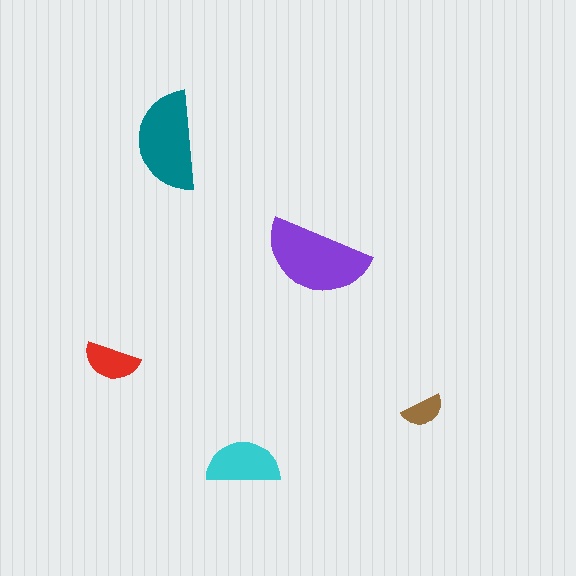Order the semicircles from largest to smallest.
the purple one, the teal one, the cyan one, the red one, the brown one.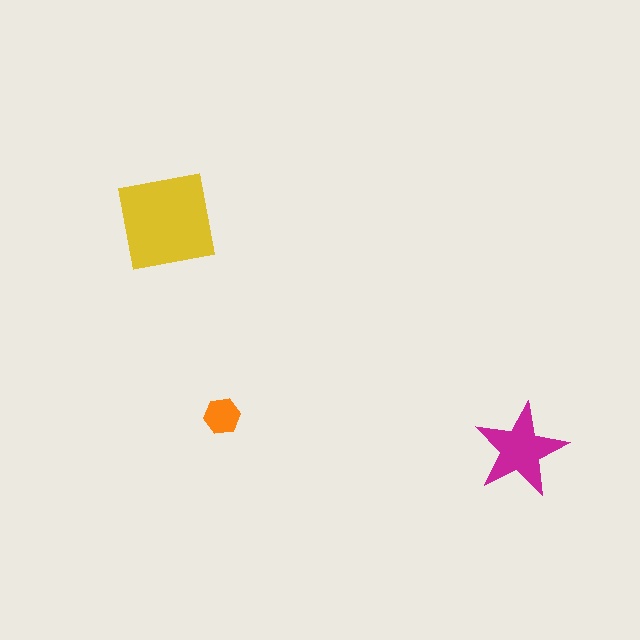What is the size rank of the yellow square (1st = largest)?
1st.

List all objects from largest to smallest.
The yellow square, the magenta star, the orange hexagon.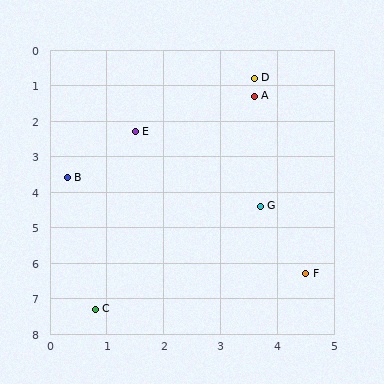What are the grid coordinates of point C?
Point C is at approximately (0.8, 7.3).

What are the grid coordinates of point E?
Point E is at approximately (1.5, 2.3).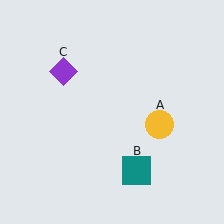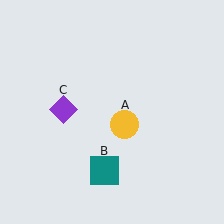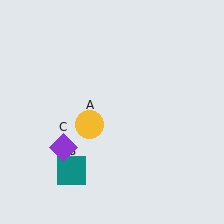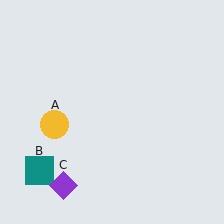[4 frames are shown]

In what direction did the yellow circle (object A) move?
The yellow circle (object A) moved left.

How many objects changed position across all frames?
3 objects changed position: yellow circle (object A), teal square (object B), purple diamond (object C).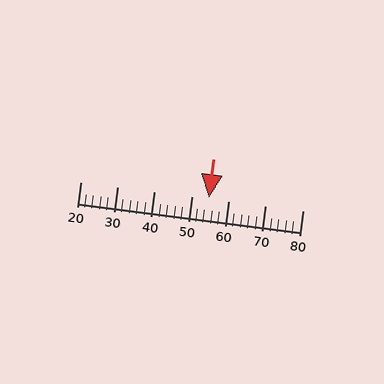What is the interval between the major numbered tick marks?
The major tick marks are spaced 10 units apart.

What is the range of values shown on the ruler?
The ruler shows values from 20 to 80.